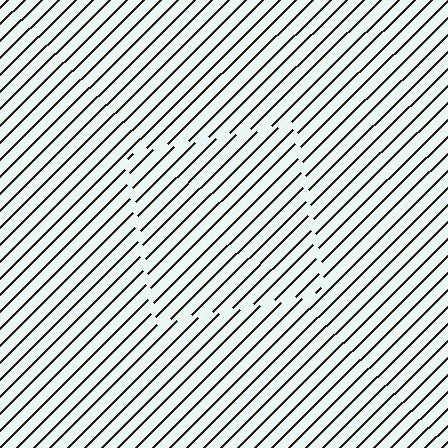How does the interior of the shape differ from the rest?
The interior of the shape contains the same grating, shifted by half a period — the contour is defined by the phase discontinuity where line-ends from the inner and outer gratings abut.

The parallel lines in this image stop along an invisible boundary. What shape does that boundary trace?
An illusory square. The interior of the shape contains the same grating, shifted by half a period — the contour is defined by the phase discontinuity where line-ends from the inner and outer gratings abut.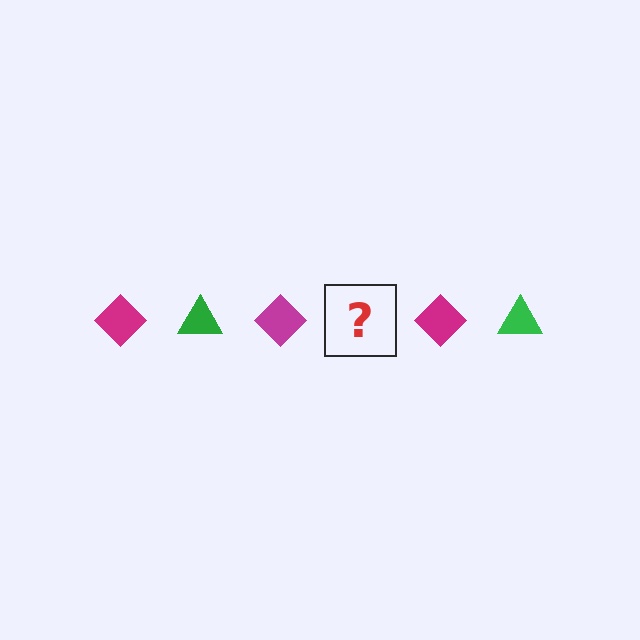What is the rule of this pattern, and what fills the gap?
The rule is that the pattern alternates between magenta diamond and green triangle. The gap should be filled with a green triangle.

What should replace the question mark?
The question mark should be replaced with a green triangle.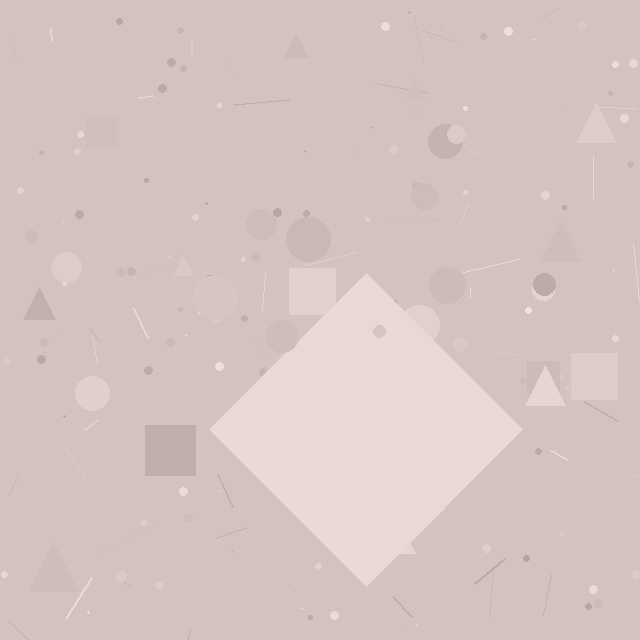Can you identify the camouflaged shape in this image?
The camouflaged shape is a diamond.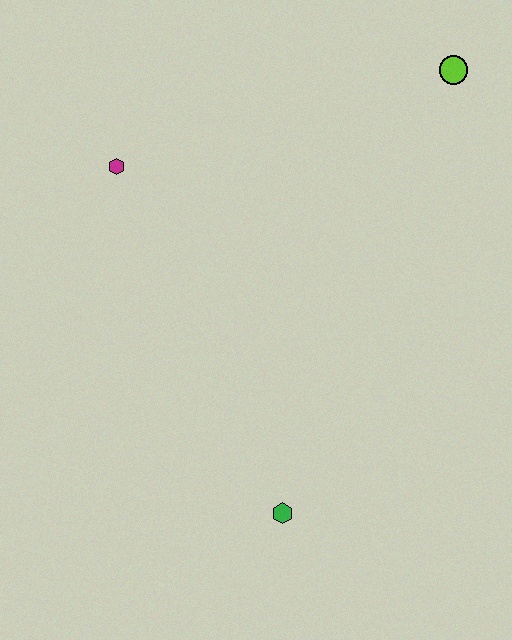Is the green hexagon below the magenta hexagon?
Yes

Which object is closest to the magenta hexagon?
The lime circle is closest to the magenta hexagon.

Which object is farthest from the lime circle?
The green hexagon is farthest from the lime circle.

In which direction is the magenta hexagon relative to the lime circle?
The magenta hexagon is to the left of the lime circle.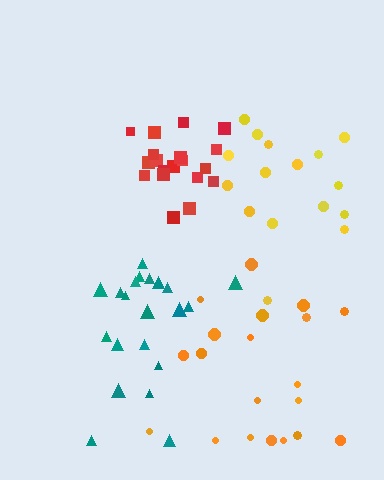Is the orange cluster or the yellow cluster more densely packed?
Yellow.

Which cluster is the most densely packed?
Red.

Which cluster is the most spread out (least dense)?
Orange.